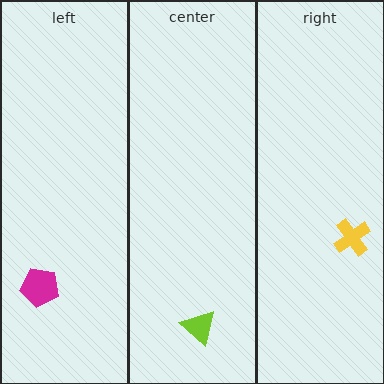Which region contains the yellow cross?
The right region.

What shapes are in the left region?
The magenta pentagon.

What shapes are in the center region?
The lime triangle.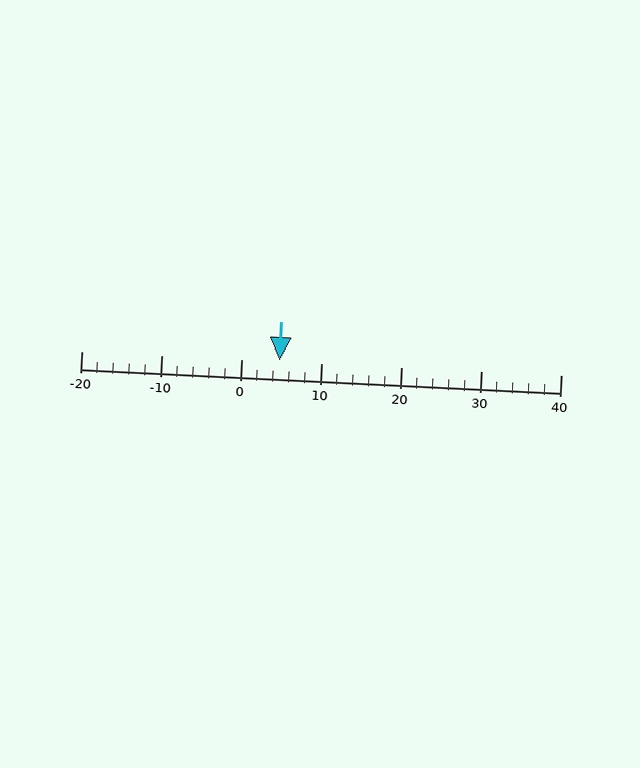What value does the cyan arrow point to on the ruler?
The cyan arrow points to approximately 5.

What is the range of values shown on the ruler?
The ruler shows values from -20 to 40.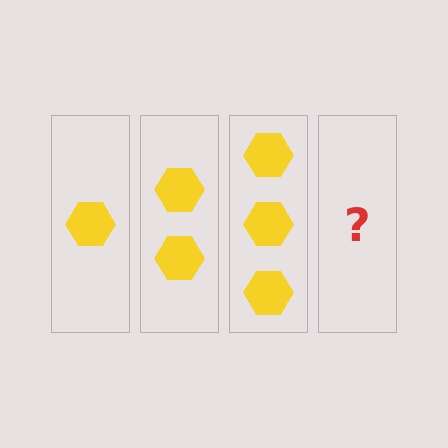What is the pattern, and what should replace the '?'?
The pattern is that each step adds one more hexagon. The '?' should be 4 hexagons.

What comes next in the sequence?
The next element should be 4 hexagons.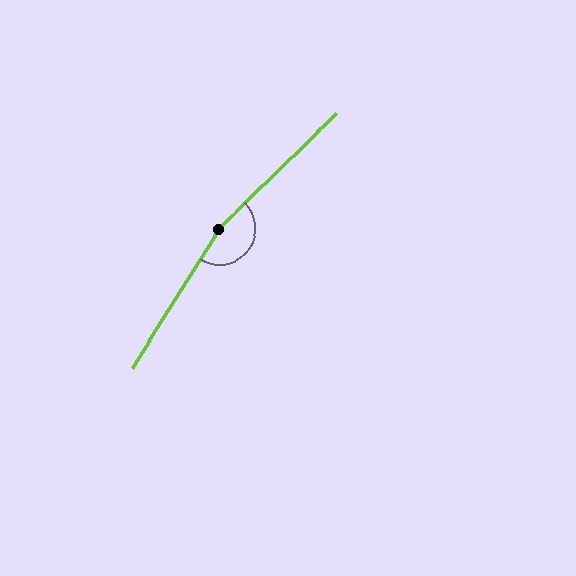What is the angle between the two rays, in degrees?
Approximately 166 degrees.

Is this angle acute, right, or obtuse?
It is obtuse.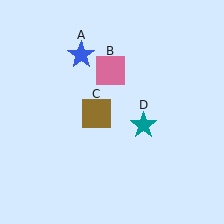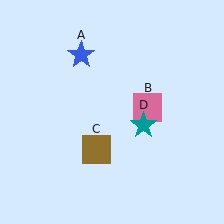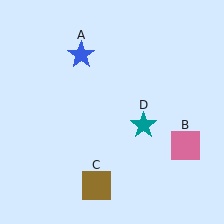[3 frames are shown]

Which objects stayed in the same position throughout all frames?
Blue star (object A) and teal star (object D) remained stationary.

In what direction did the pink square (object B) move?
The pink square (object B) moved down and to the right.